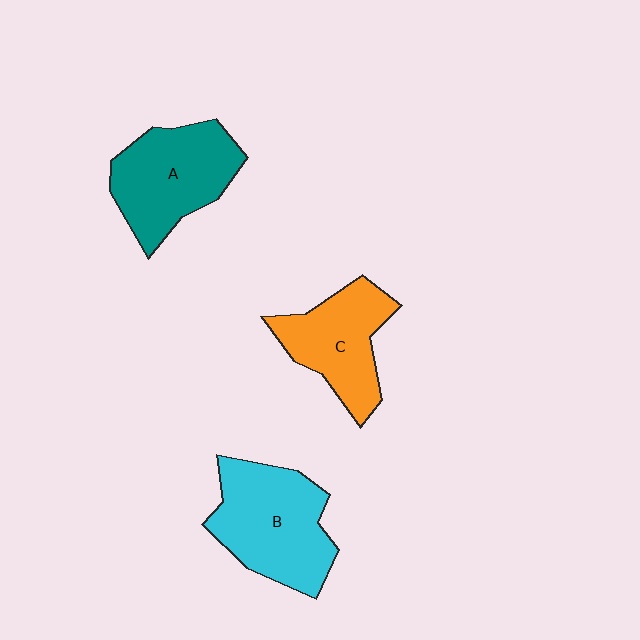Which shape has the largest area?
Shape B (cyan).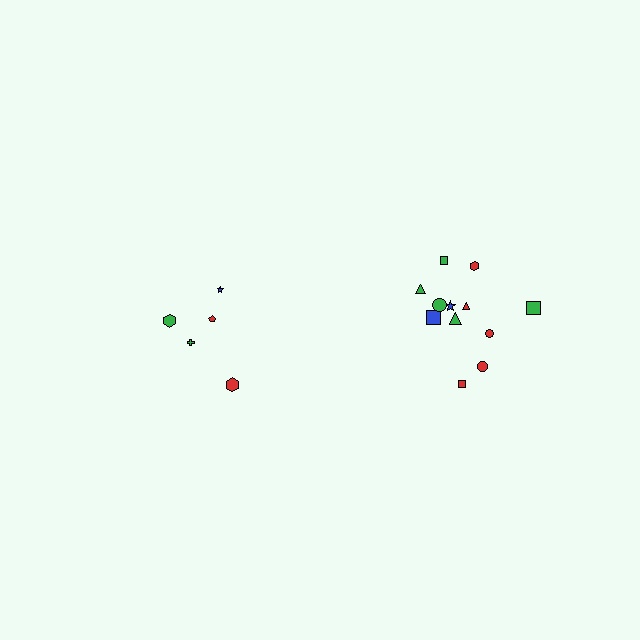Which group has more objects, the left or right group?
The right group.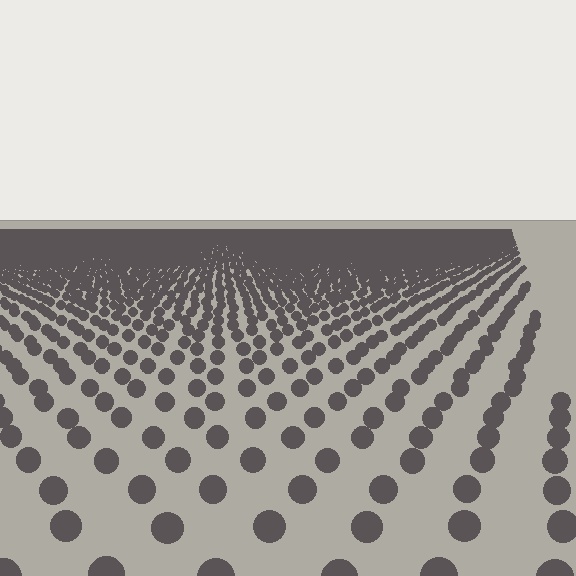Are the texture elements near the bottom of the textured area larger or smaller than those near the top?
Larger. Near the bottom, elements are closer to the viewer and appear at a bigger on-screen size.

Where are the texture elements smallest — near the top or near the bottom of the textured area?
Near the top.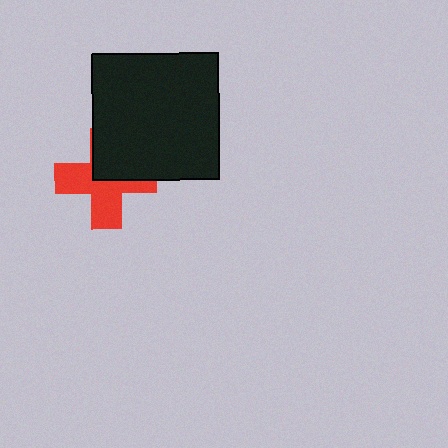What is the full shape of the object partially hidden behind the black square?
The partially hidden object is a red cross.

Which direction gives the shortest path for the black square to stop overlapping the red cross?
Moving toward the upper-right gives the shortest separation.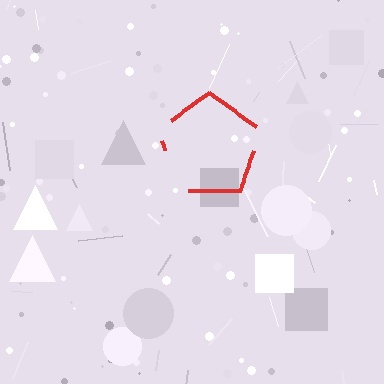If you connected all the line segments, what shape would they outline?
They would outline a pentagon.